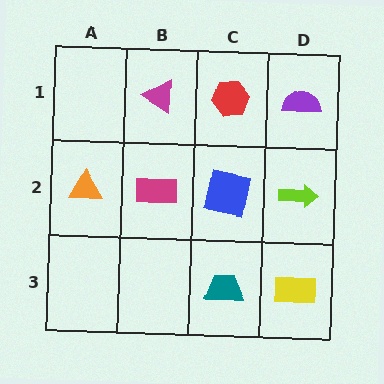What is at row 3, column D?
A yellow rectangle.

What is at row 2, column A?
An orange triangle.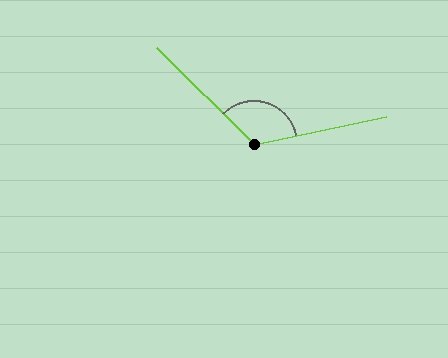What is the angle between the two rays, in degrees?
Approximately 124 degrees.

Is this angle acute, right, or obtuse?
It is obtuse.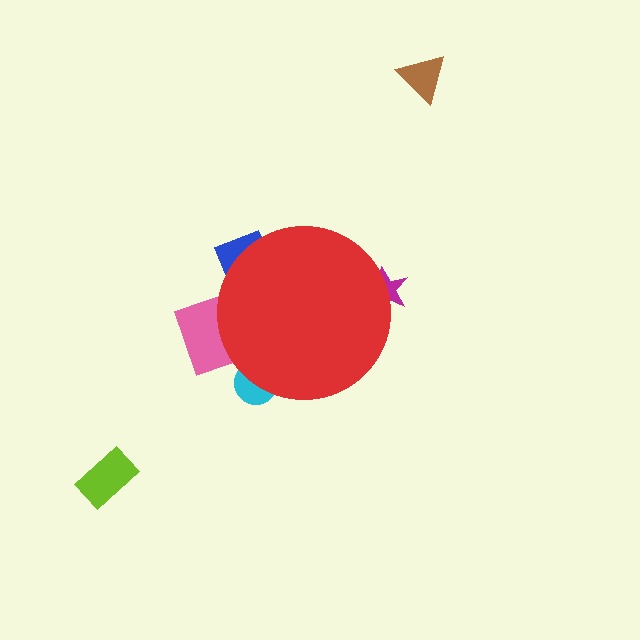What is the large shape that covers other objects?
A red circle.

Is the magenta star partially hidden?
Yes, the magenta star is partially hidden behind the red circle.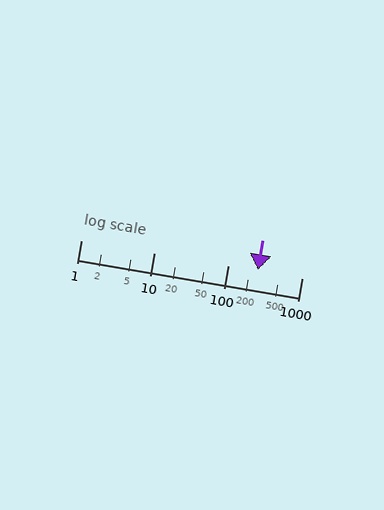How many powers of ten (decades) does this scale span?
The scale spans 3 decades, from 1 to 1000.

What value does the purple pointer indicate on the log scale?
The pointer indicates approximately 250.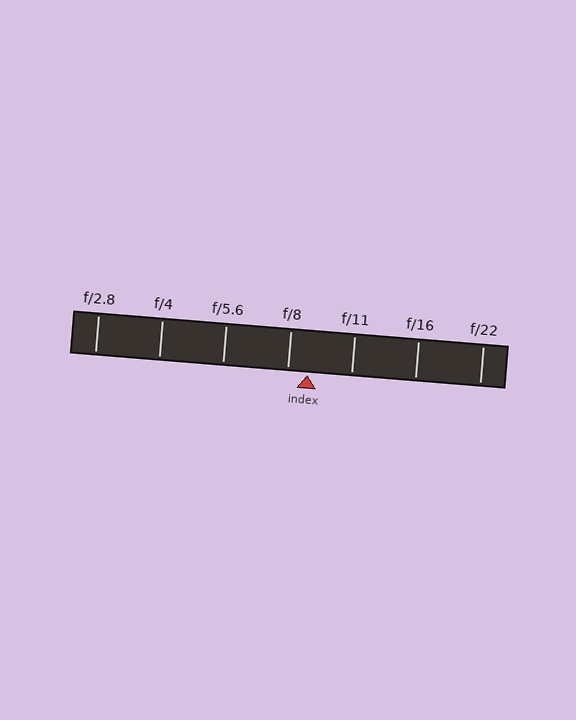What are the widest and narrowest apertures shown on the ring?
The widest aperture shown is f/2.8 and the narrowest is f/22.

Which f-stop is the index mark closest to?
The index mark is closest to f/8.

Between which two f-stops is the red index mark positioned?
The index mark is between f/8 and f/11.